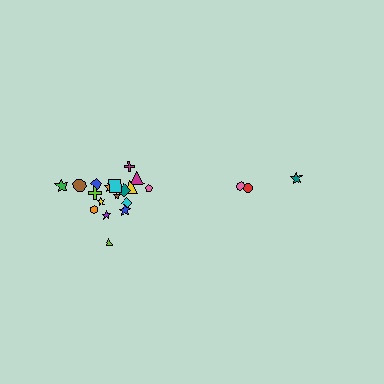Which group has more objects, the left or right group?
The left group.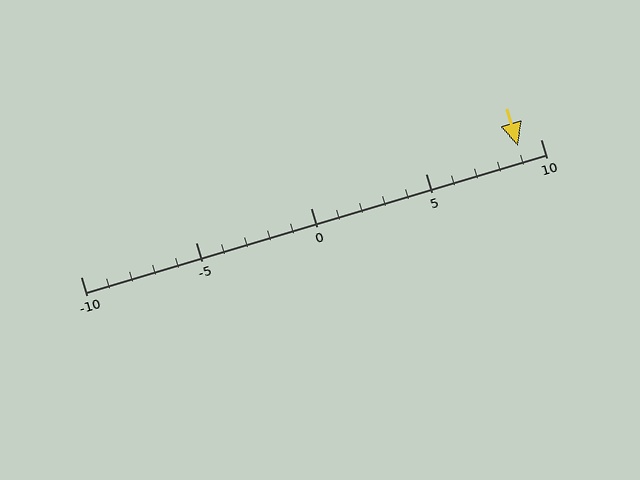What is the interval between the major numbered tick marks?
The major tick marks are spaced 5 units apart.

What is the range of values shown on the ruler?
The ruler shows values from -10 to 10.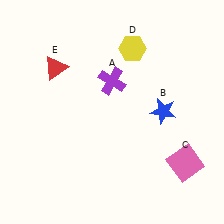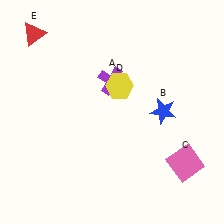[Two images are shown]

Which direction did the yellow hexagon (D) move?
The yellow hexagon (D) moved down.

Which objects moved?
The objects that moved are: the yellow hexagon (D), the red triangle (E).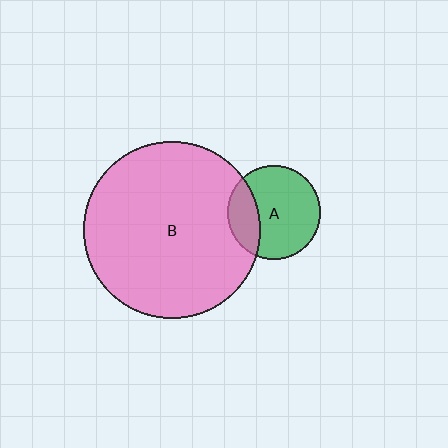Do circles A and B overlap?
Yes.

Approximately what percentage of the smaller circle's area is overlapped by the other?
Approximately 25%.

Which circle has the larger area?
Circle B (pink).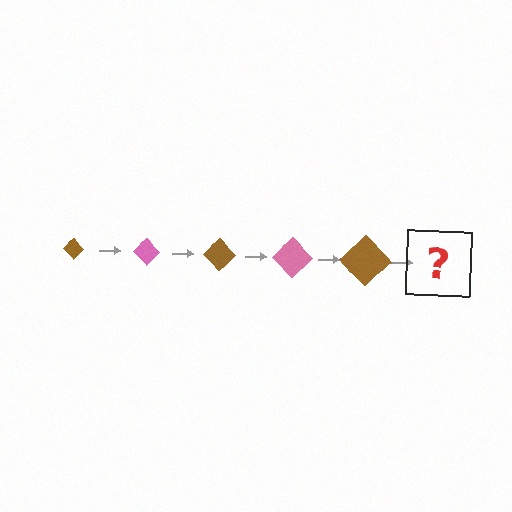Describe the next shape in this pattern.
It should be a pink diamond, larger than the previous one.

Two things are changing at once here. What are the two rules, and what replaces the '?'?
The two rules are that the diamond grows larger each step and the color cycles through brown and pink. The '?' should be a pink diamond, larger than the previous one.